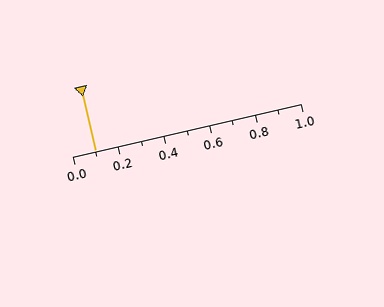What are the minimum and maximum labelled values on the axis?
The axis runs from 0.0 to 1.0.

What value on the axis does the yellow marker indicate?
The marker indicates approximately 0.1.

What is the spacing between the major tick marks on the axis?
The major ticks are spaced 0.2 apart.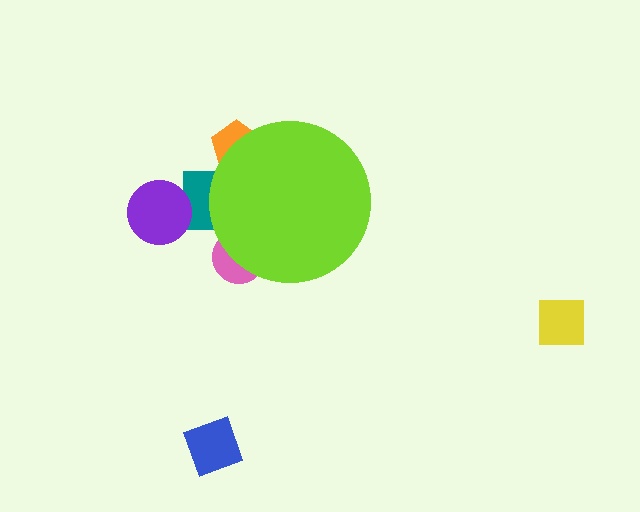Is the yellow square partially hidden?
No, the yellow square is fully visible.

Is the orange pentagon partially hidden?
Yes, the orange pentagon is partially hidden behind the lime circle.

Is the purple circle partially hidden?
No, the purple circle is fully visible.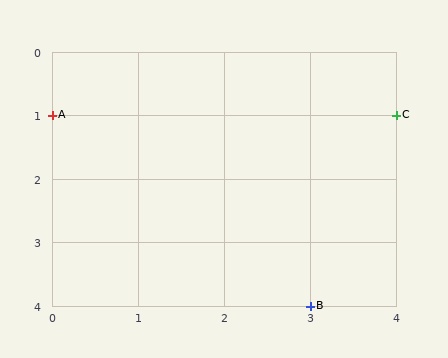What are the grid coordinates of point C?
Point C is at grid coordinates (4, 1).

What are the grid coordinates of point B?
Point B is at grid coordinates (3, 4).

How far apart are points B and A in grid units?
Points B and A are 3 columns and 3 rows apart (about 4.2 grid units diagonally).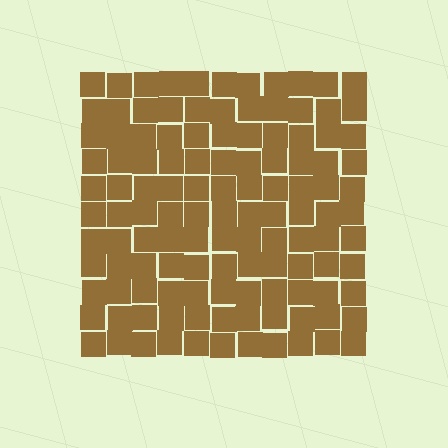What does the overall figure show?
The overall figure shows a square.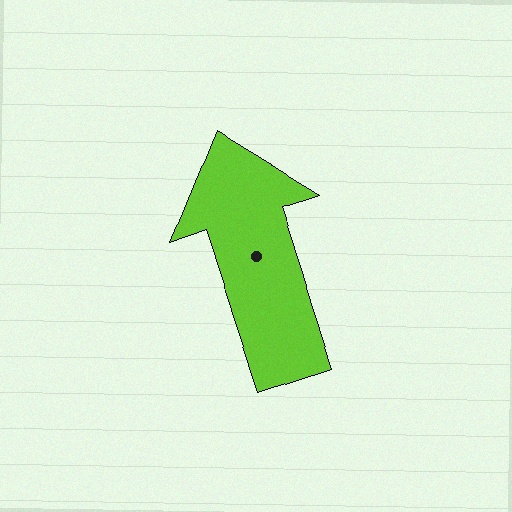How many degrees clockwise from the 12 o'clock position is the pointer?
Approximately 342 degrees.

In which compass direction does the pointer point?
North.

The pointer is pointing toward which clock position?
Roughly 11 o'clock.